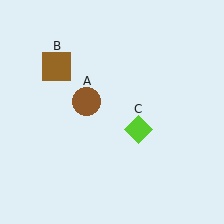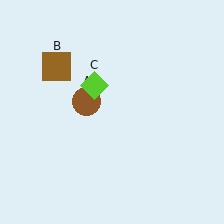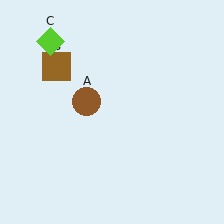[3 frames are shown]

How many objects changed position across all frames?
1 object changed position: lime diamond (object C).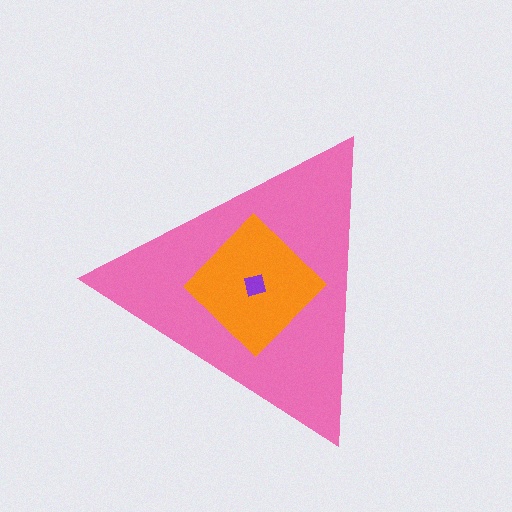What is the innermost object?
The purple square.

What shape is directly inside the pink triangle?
The orange diamond.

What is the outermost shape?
The pink triangle.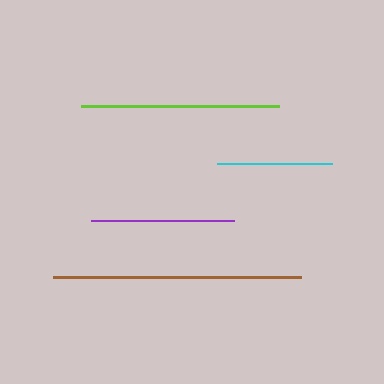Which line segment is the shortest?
The cyan line is the shortest at approximately 115 pixels.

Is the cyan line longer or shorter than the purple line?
The purple line is longer than the cyan line.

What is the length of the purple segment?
The purple segment is approximately 143 pixels long.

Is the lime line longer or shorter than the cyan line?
The lime line is longer than the cyan line.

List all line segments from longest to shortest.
From longest to shortest: brown, lime, purple, cyan.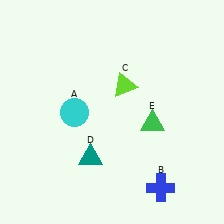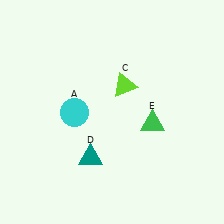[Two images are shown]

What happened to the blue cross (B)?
The blue cross (B) was removed in Image 2. It was in the bottom-right area of Image 1.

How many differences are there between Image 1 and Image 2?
There is 1 difference between the two images.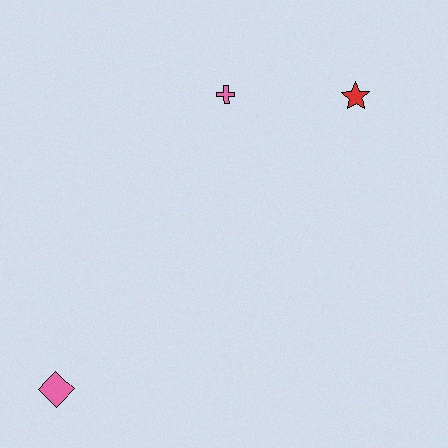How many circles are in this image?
There are no circles.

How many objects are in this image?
There are 3 objects.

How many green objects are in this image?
There are no green objects.